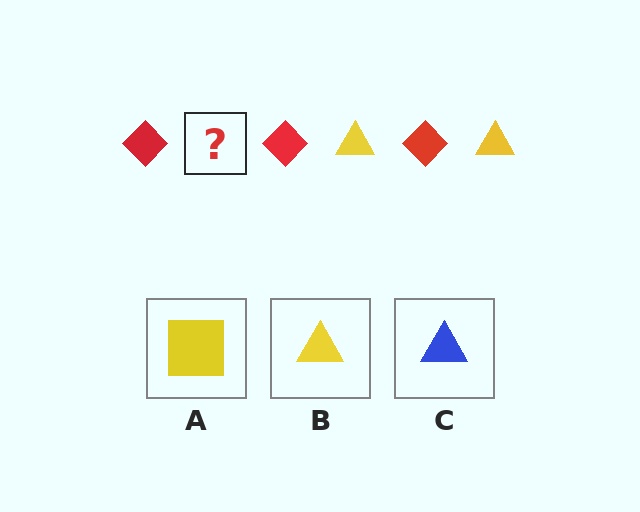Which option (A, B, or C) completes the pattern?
B.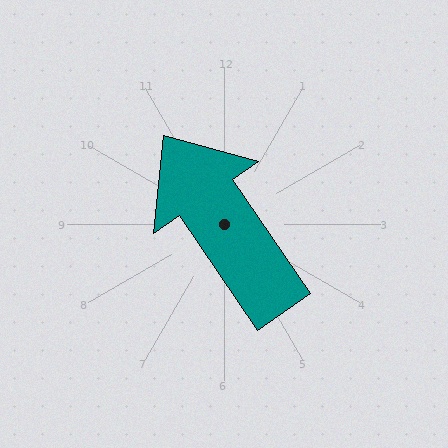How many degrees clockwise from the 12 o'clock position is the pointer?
Approximately 326 degrees.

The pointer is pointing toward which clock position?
Roughly 11 o'clock.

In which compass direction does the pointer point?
Northwest.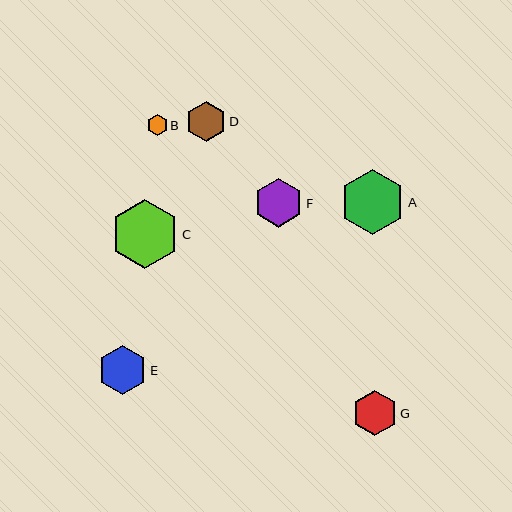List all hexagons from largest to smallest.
From largest to smallest: C, A, F, E, G, D, B.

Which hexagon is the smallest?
Hexagon B is the smallest with a size of approximately 20 pixels.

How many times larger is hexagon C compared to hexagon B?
Hexagon C is approximately 3.3 times the size of hexagon B.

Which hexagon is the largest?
Hexagon C is the largest with a size of approximately 68 pixels.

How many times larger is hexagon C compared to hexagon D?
Hexagon C is approximately 1.7 times the size of hexagon D.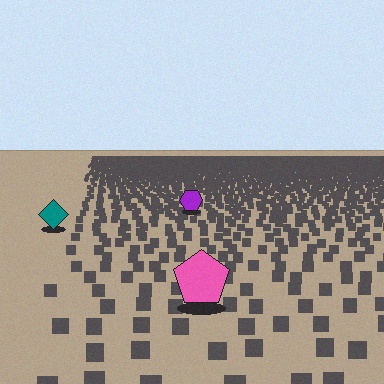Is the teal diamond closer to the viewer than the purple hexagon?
Yes. The teal diamond is closer — you can tell from the texture gradient: the ground texture is coarser near it.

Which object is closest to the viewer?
The pink pentagon is closest. The texture marks near it are larger and more spread out.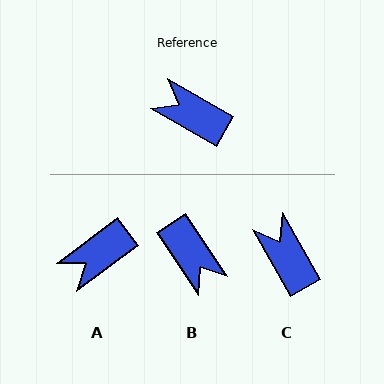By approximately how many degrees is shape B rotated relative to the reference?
Approximately 154 degrees counter-clockwise.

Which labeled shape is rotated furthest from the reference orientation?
B, about 154 degrees away.